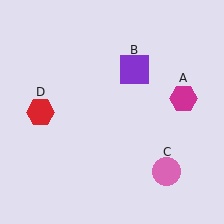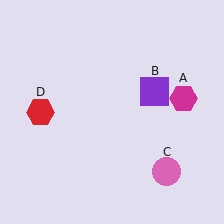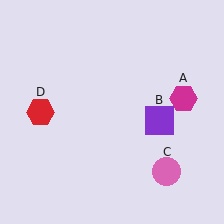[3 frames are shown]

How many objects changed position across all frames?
1 object changed position: purple square (object B).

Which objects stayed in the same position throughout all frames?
Magenta hexagon (object A) and pink circle (object C) and red hexagon (object D) remained stationary.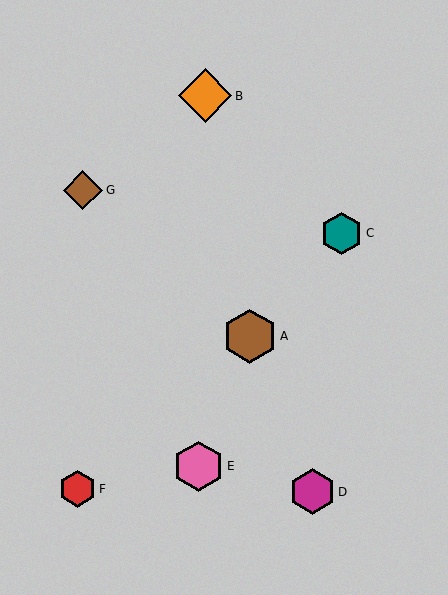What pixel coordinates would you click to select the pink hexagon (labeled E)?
Click at (199, 466) to select the pink hexagon E.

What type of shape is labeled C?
Shape C is a teal hexagon.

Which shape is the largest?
The brown hexagon (labeled A) is the largest.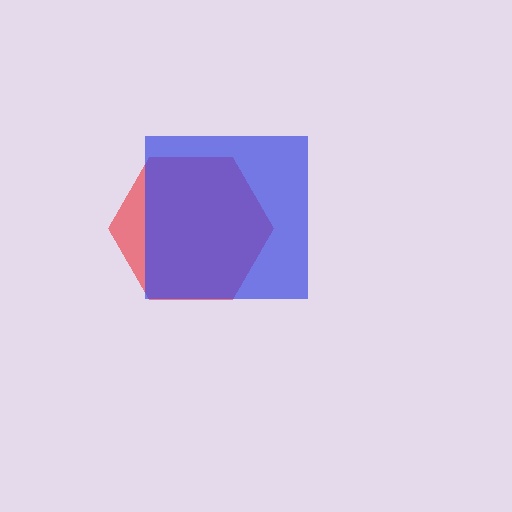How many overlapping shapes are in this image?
There are 2 overlapping shapes in the image.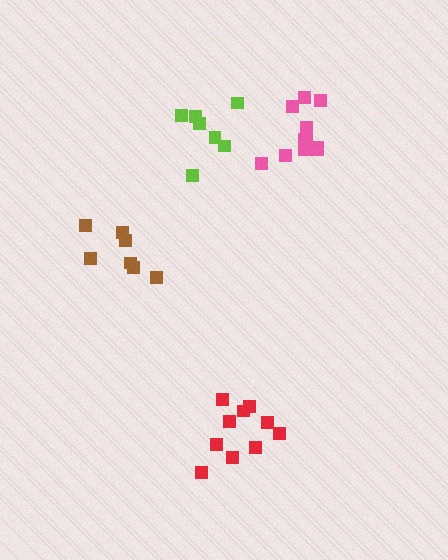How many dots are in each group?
Group 1: 10 dots, Group 2: 11 dots, Group 3: 7 dots, Group 4: 7 dots (35 total).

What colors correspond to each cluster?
The clusters are colored: red, pink, brown, lime.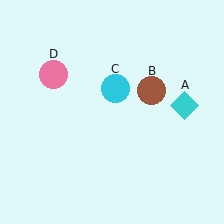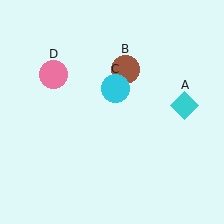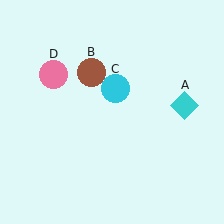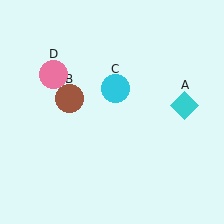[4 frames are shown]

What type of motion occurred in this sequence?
The brown circle (object B) rotated counterclockwise around the center of the scene.